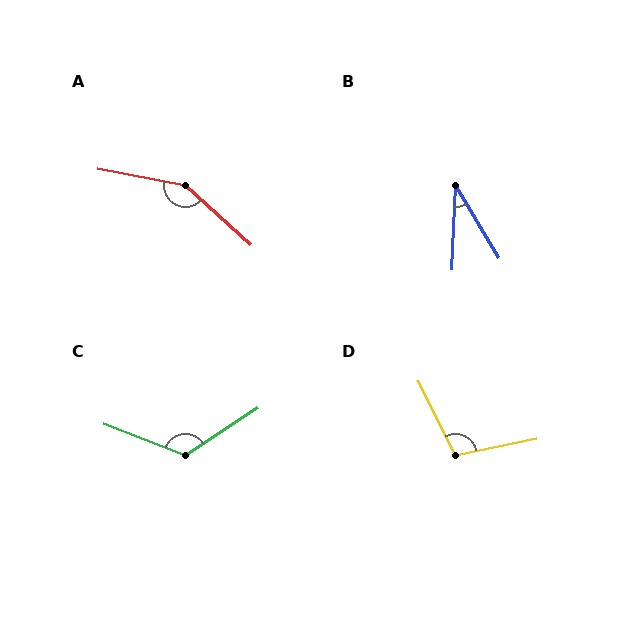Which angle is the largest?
A, at approximately 148 degrees.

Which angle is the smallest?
B, at approximately 34 degrees.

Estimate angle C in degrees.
Approximately 125 degrees.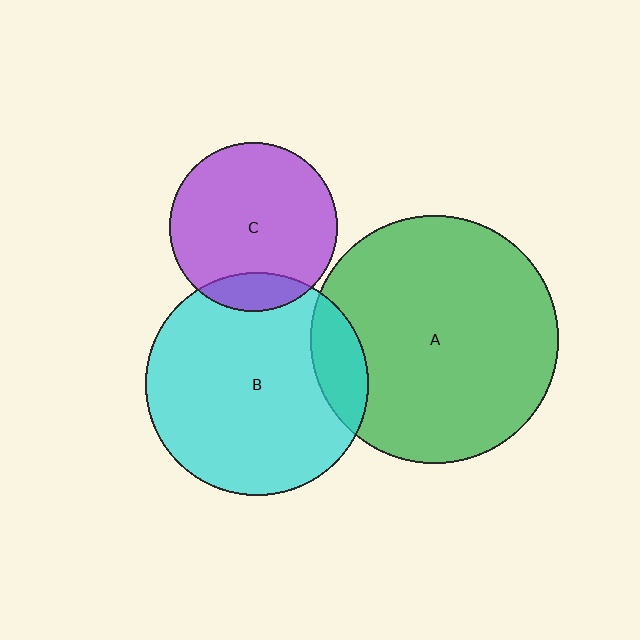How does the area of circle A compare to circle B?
Approximately 1.2 times.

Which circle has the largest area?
Circle A (green).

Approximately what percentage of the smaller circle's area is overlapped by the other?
Approximately 15%.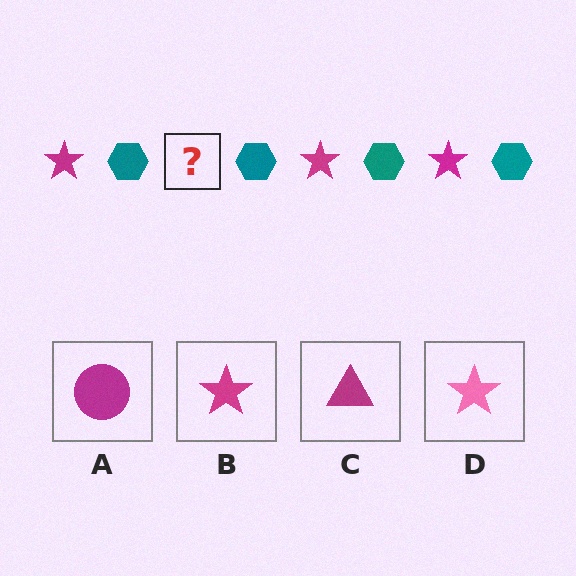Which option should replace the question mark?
Option B.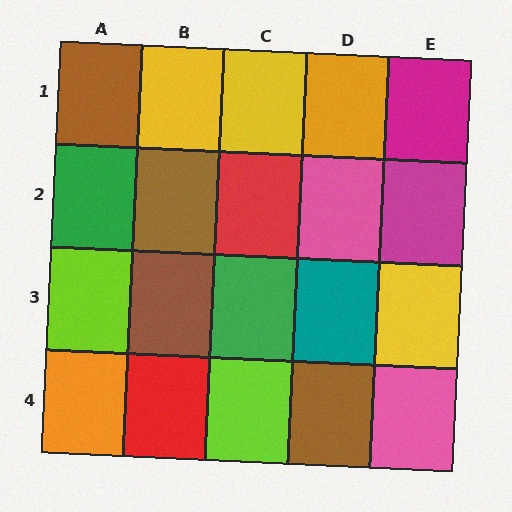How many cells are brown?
4 cells are brown.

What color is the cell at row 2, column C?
Red.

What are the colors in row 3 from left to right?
Lime, brown, green, teal, yellow.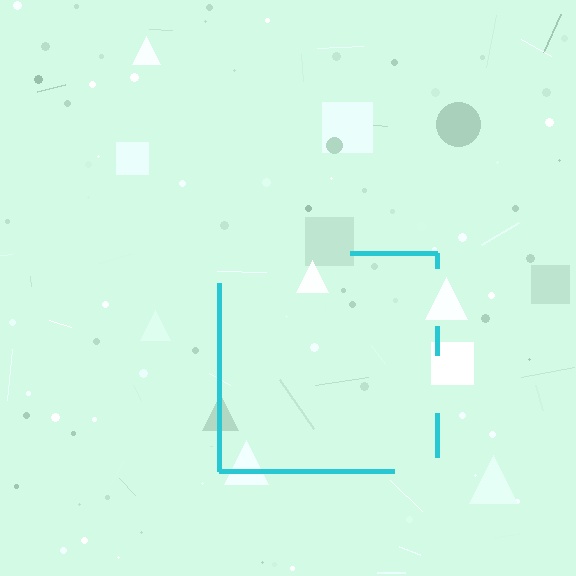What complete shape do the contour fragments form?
The contour fragments form a square.